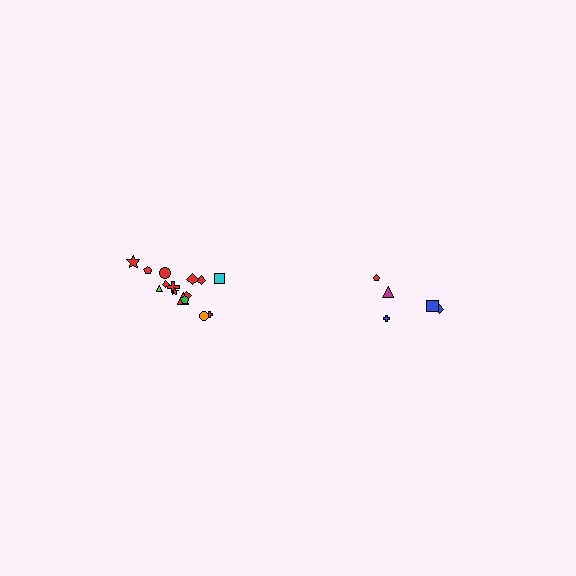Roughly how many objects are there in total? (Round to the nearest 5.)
Roughly 20 objects in total.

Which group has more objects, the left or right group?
The left group.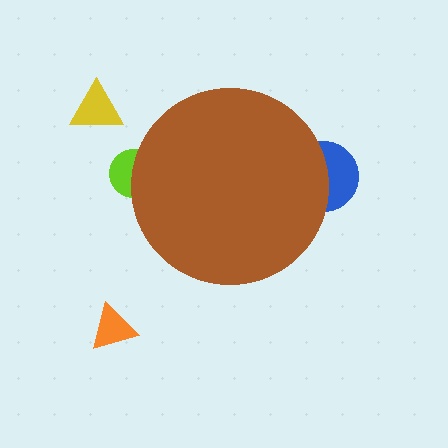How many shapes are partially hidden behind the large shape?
2 shapes are partially hidden.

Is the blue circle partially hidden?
Yes, the blue circle is partially hidden behind the brown circle.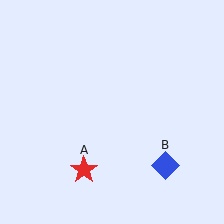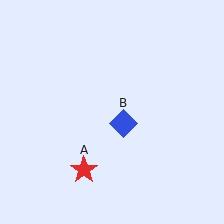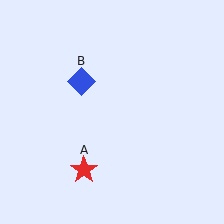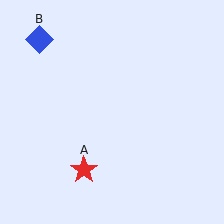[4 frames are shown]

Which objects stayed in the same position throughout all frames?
Red star (object A) remained stationary.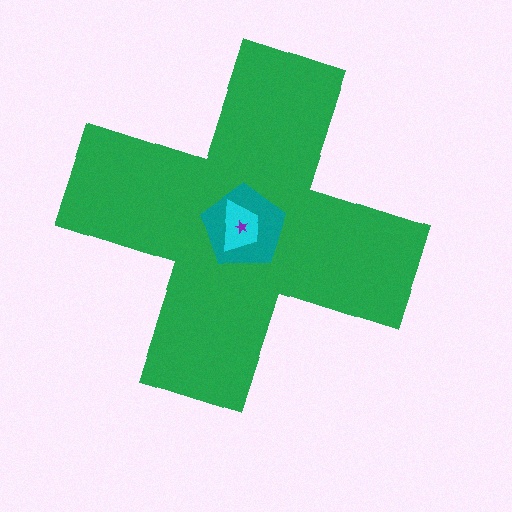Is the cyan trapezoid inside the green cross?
Yes.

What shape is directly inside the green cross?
The teal pentagon.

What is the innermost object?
The purple star.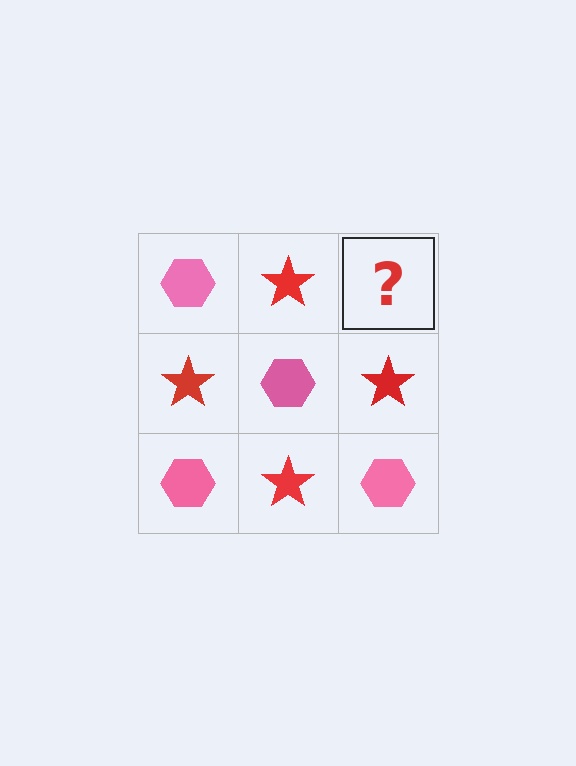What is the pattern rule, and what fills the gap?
The rule is that it alternates pink hexagon and red star in a checkerboard pattern. The gap should be filled with a pink hexagon.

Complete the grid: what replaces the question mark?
The question mark should be replaced with a pink hexagon.